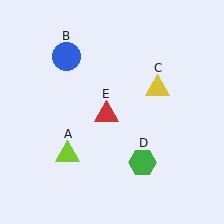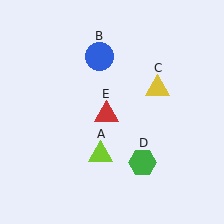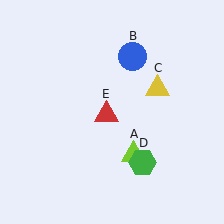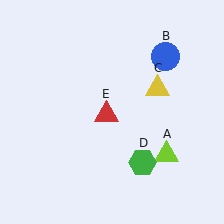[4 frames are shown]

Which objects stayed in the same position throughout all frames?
Yellow triangle (object C) and green hexagon (object D) and red triangle (object E) remained stationary.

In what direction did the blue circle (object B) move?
The blue circle (object B) moved right.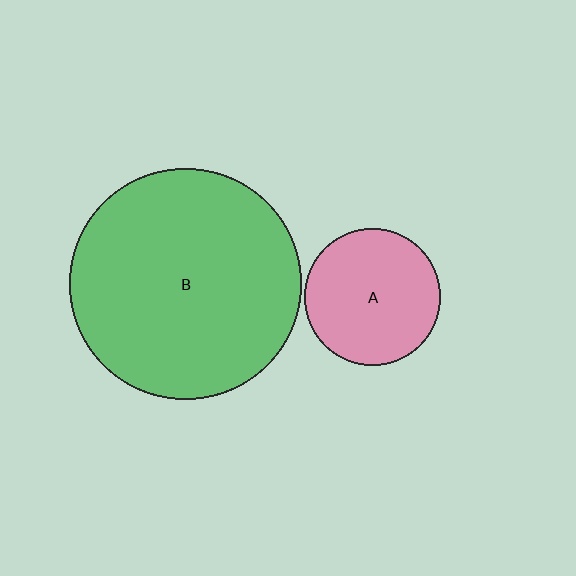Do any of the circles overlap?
No, none of the circles overlap.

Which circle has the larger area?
Circle B (green).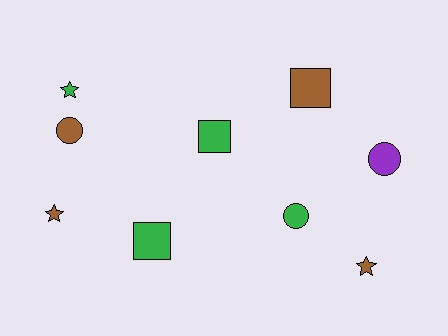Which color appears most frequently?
Brown, with 4 objects.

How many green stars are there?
There is 1 green star.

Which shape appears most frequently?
Circle, with 3 objects.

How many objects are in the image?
There are 9 objects.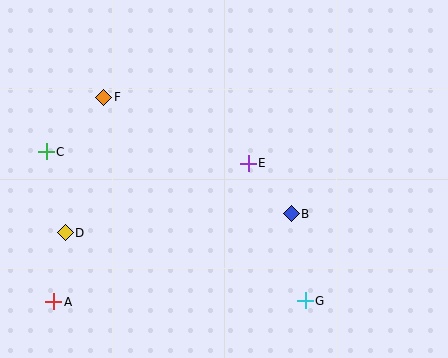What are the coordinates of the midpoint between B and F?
The midpoint between B and F is at (198, 156).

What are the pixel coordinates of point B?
Point B is at (291, 214).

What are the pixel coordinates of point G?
Point G is at (305, 301).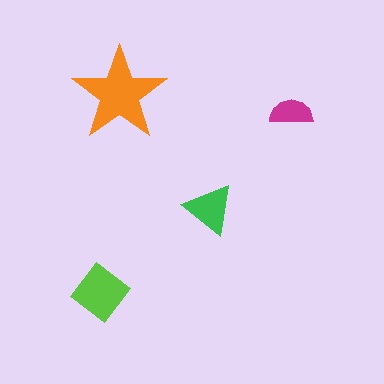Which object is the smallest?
The magenta semicircle.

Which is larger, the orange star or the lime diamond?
The orange star.